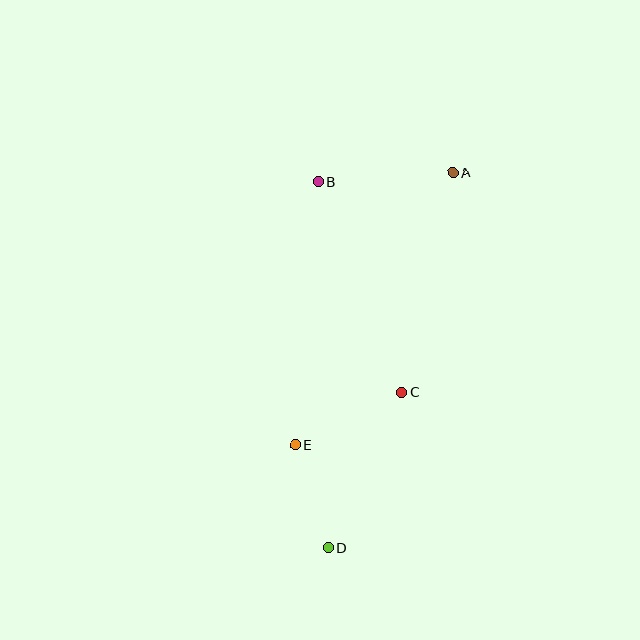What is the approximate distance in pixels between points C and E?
The distance between C and E is approximately 119 pixels.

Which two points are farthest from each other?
Points A and D are farthest from each other.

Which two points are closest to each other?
Points D and E are closest to each other.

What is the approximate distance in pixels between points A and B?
The distance between A and B is approximately 135 pixels.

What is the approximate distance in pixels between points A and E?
The distance between A and E is approximately 315 pixels.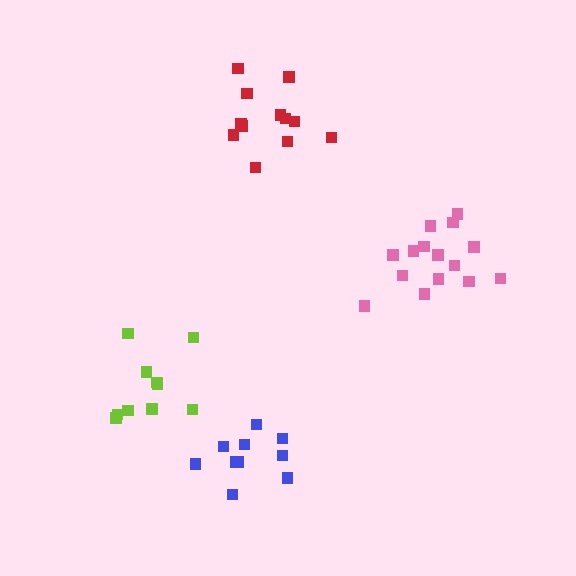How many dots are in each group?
Group 1: 12 dots, Group 2: 10 dots, Group 3: 15 dots, Group 4: 10 dots (47 total).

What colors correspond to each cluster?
The clusters are colored: red, lime, pink, blue.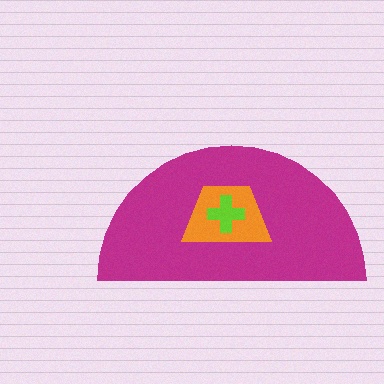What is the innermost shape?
The lime cross.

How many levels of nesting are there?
3.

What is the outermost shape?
The magenta semicircle.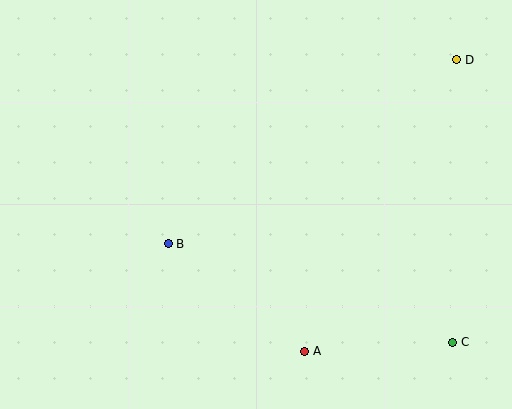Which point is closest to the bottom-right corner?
Point C is closest to the bottom-right corner.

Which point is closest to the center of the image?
Point B at (168, 244) is closest to the center.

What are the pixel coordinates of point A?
Point A is at (305, 351).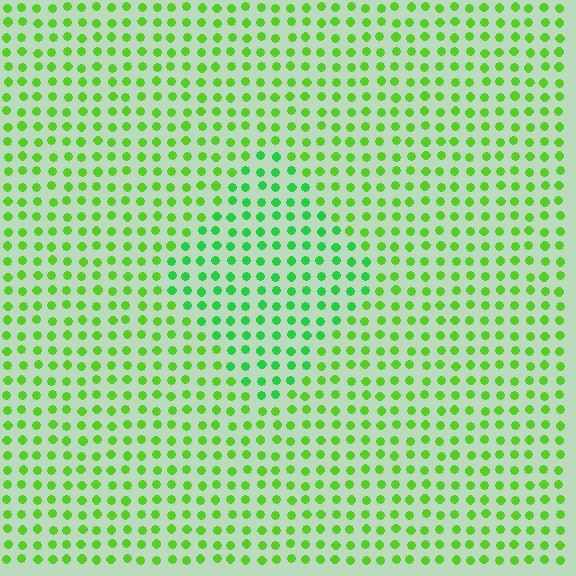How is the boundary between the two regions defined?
The boundary is defined purely by a slight shift in hue (about 28 degrees). Spacing, size, and orientation are identical on both sides.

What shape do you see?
I see a diamond.